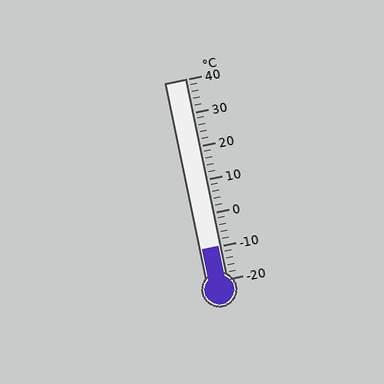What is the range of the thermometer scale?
The thermometer scale ranges from -20°C to 40°C.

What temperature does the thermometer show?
The thermometer shows approximately -10°C.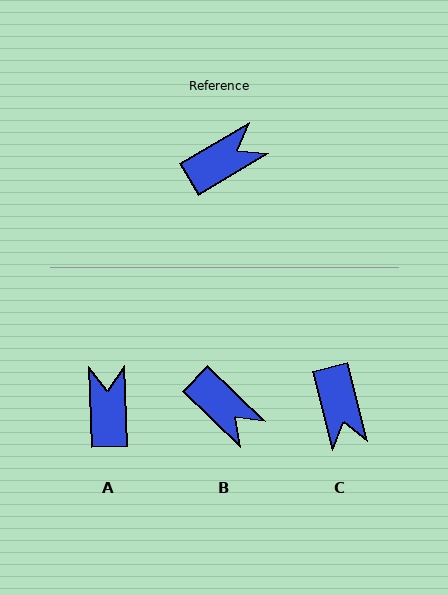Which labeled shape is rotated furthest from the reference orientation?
C, about 107 degrees away.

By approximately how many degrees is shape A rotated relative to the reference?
Approximately 61 degrees counter-clockwise.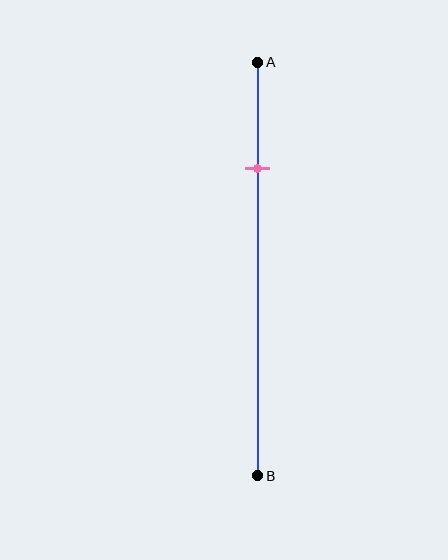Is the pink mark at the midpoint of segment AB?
No, the mark is at about 25% from A, not at the 50% midpoint.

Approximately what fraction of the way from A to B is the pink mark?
The pink mark is approximately 25% of the way from A to B.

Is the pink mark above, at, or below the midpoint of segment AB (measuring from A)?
The pink mark is above the midpoint of segment AB.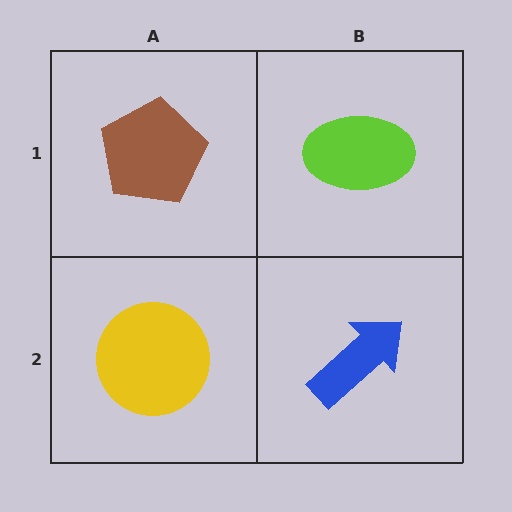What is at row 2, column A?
A yellow circle.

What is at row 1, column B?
A lime ellipse.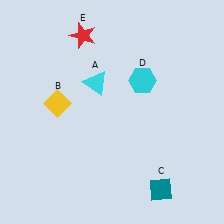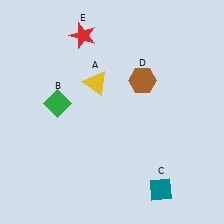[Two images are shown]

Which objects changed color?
A changed from cyan to yellow. B changed from yellow to green. D changed from cyan to brown.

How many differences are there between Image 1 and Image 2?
There are 3 differences between the two images.